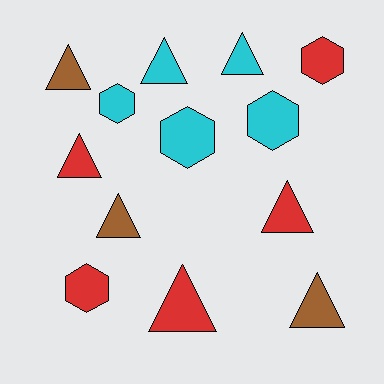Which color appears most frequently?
Cyan, with 5 objects.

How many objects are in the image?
There are 13 objects.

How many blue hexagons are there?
There are no blue hexagons.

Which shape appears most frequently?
Triangle, with 8 objects.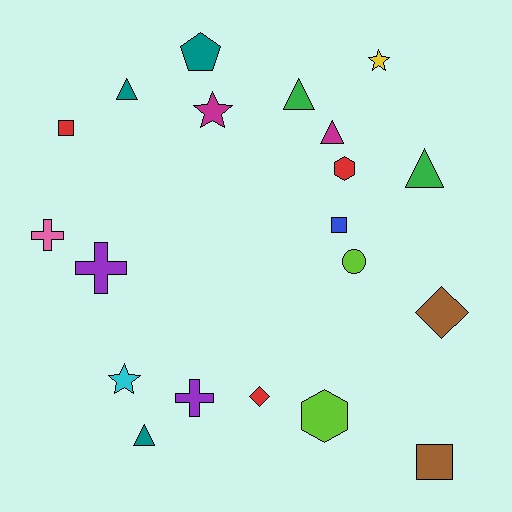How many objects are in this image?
There are 20 objects.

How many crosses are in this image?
There are 3 crosses.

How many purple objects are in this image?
There are 2 purple objects.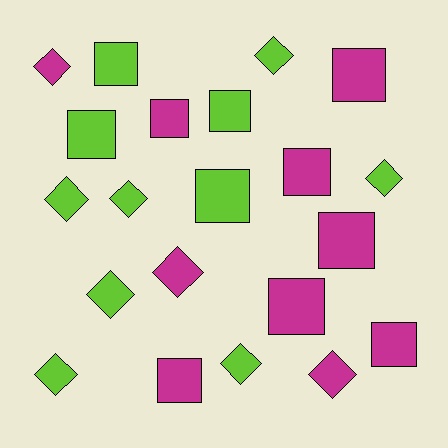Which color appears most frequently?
Lime, with 11 objects.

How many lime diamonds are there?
There are 7 lime diamonds.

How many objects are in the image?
There are 21 objects.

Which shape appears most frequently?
Square, with 11 objects.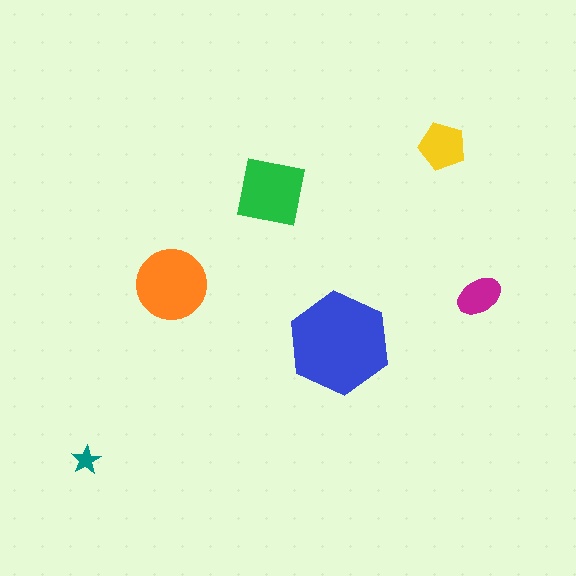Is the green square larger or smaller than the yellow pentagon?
Larger.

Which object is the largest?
The blue hexagon.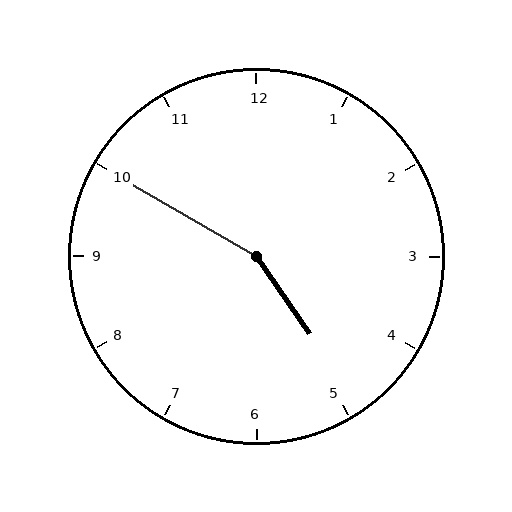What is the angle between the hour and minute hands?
Approximately 155 degrees.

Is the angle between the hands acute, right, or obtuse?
It is obtuse.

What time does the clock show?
4:50.